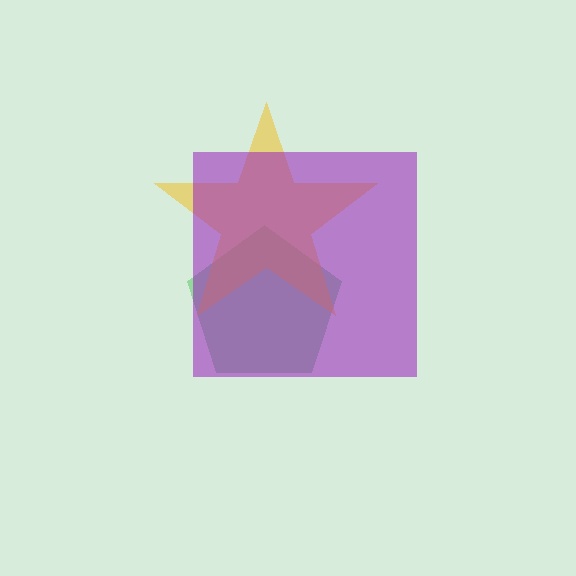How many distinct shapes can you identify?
There are 3 distinct shapes: a green pentagon, a yellow star, a purple square.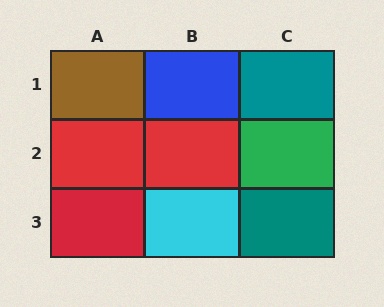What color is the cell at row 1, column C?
Teal.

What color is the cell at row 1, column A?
Brown.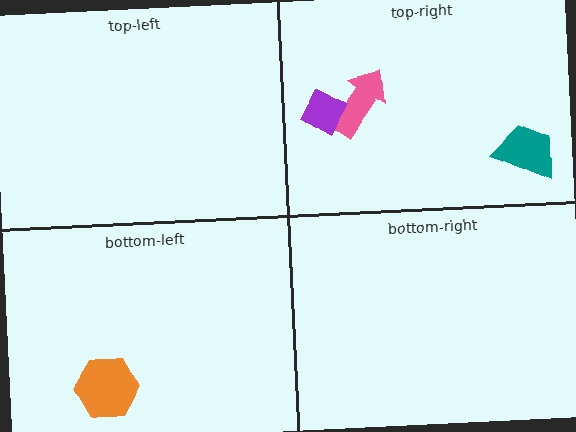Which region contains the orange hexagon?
The bottom-left region.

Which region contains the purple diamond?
The top-right region.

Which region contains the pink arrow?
The top-right region.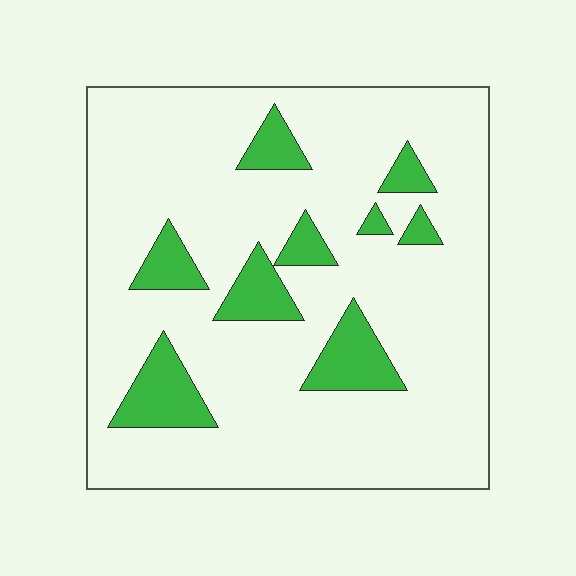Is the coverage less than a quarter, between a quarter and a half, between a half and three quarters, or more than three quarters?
Less than a quarter.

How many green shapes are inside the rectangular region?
9.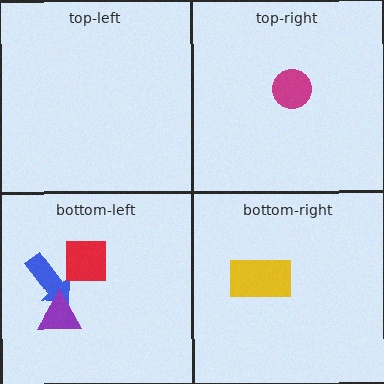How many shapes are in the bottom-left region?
3.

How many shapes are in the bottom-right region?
1.